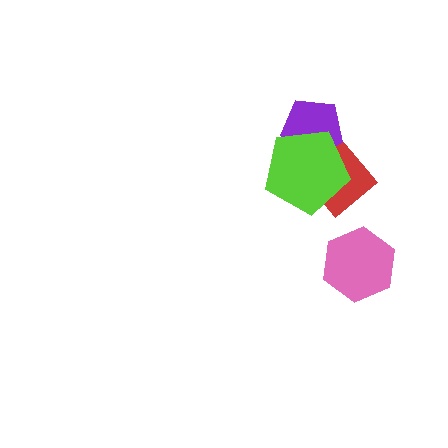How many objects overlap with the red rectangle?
2 objects overlap with the red rectangle.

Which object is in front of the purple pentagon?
The lime pentagon is in front of the purple pentagon.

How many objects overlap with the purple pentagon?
2 objects overlap with the purple pentagon.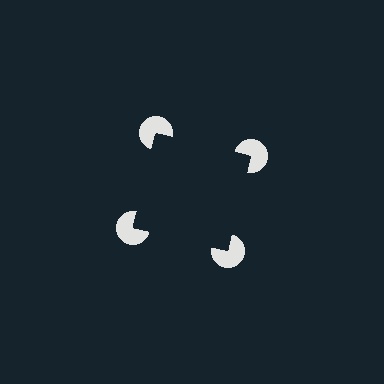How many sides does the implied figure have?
4 sides.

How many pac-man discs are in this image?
There are 4 — one at each vertex of the illusory square.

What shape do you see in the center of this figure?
An illusory square — its edges are inferred from the aligned wedge cuts in the pac-man discs, not physically drawn.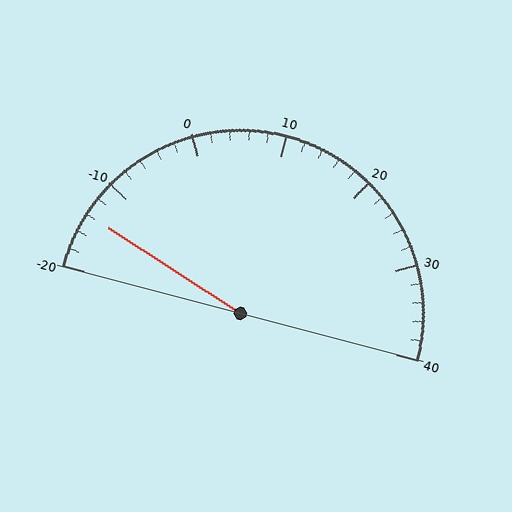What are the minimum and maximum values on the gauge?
The gauge ranges from -20 to 40.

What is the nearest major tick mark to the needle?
The nearest major tick mark is -10.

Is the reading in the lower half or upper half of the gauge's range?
The reading is in the lower half of the range (-20 to 40).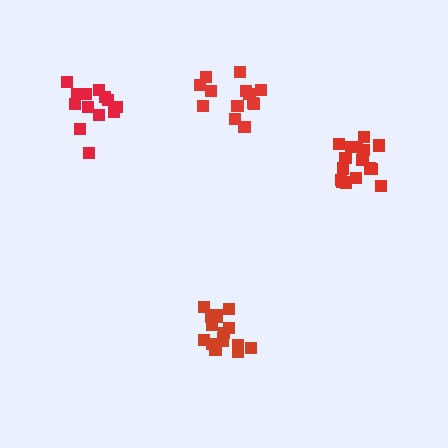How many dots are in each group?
Group 1: 17 dots, Group 2: 13 dots, Group 3: 17 dots, Group 4: 13 dots (60 total).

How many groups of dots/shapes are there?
There are 4 groups.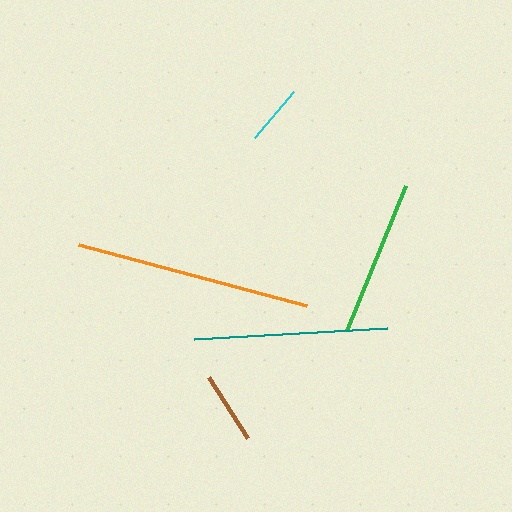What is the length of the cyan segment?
The cyan segment is approximately 60 pixels long.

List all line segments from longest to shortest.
From longest to shortest: orange, teal, green, brown, cyan.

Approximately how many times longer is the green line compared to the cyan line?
The green line is approximately 2.6 times the length of the cyan line.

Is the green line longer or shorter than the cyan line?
The green line is longer than the cyan line.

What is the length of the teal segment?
The teal segment is approximately 194 pixels long.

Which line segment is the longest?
The orange line is the longest at approximately 235 pixels.